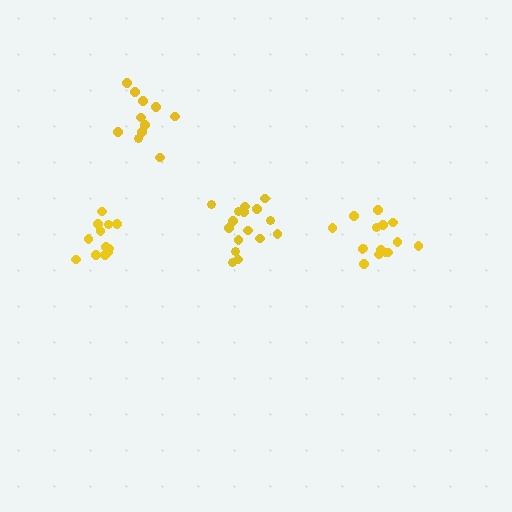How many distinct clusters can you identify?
There are 4 distinct clusters.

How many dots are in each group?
Group 1: 12 dots, Group 2: 15 dots, Group 3: 16 dots, Group 4: 11 dots (54 total).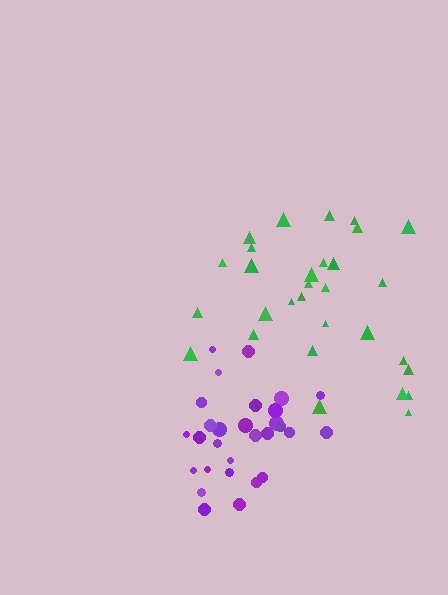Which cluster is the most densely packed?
Purple.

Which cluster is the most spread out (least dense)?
Green.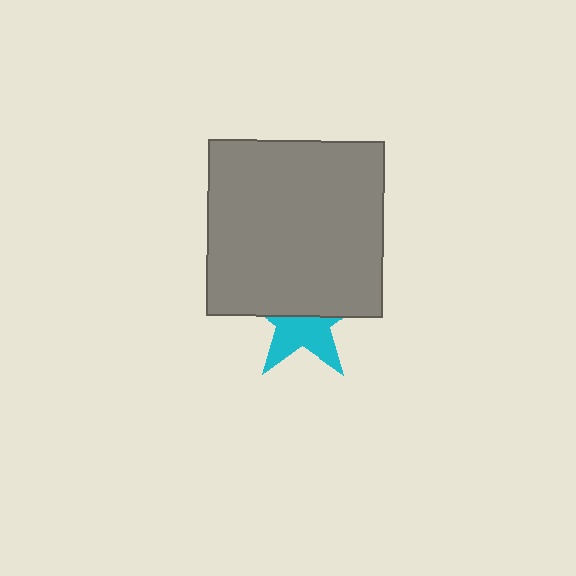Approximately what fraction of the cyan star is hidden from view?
Roughly 54% of the cyan star is hidden behind the gray square.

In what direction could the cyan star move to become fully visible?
The cyan star could move down. That would shift it out from behind the gray square entirely.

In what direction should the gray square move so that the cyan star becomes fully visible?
The gray square should move up. That is the shortest direction to clear the overlap and leave the cyan star fully visible.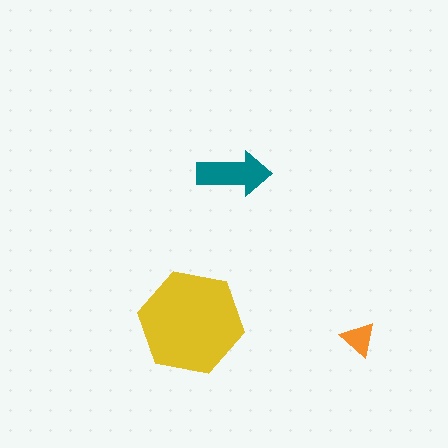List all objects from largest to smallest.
The yellow hexagon, the teal arrow, the orange triangle.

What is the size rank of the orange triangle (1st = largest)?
3rd.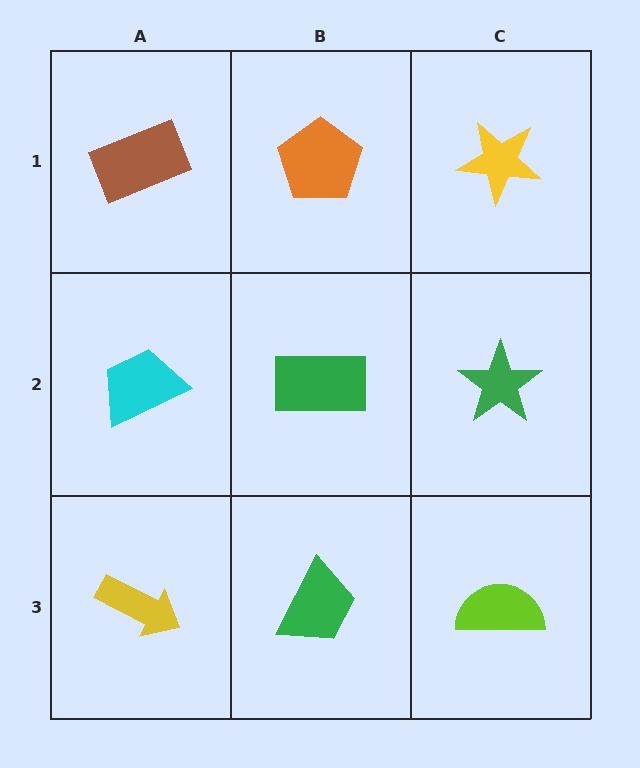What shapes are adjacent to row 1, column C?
A green star (row 2, column C), an orange pentagon (row 1, column B).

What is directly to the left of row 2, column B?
A cyan trapezoid.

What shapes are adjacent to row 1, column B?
A green rectangle (row 2, column B), a brown rectangle (row 1, column A), a yellow star (row 1, column C).